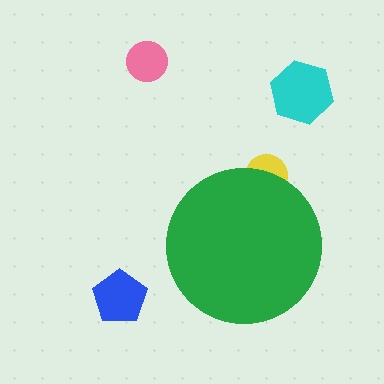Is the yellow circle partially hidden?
Yes, the yellow circle is partially hidden behind the green circle.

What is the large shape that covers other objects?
A green circle.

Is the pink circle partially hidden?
No, the pink circle is fully visible.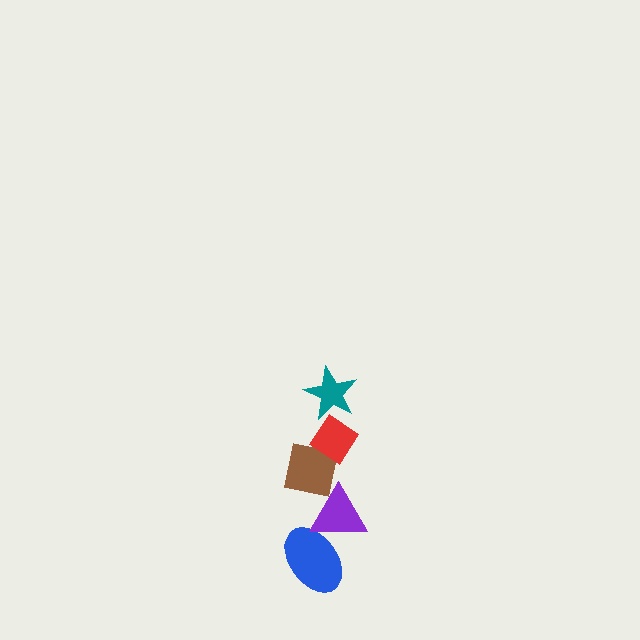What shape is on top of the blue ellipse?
The purple triangle is on top of the blue ellipse.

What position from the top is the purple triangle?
The purple triangle is 4th from the top.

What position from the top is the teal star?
The teal star is 1st from the top.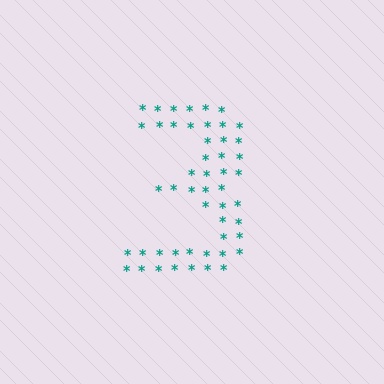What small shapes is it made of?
It is made of small asterisks.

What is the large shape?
The large shape is the digit 3.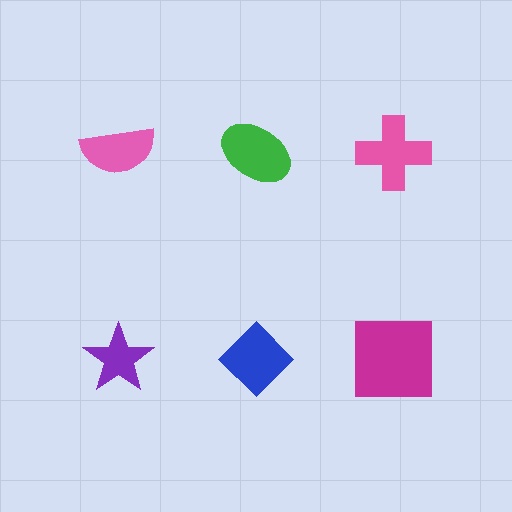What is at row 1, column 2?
A green ellipse.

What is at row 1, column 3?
A pink cross.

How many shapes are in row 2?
3 shapes.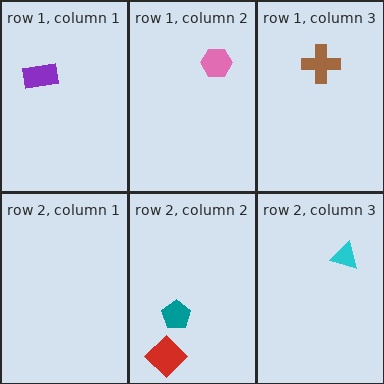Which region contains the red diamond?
The row 2, column 2 region.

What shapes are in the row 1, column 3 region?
The brown cross.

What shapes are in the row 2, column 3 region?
The cyan triangle.